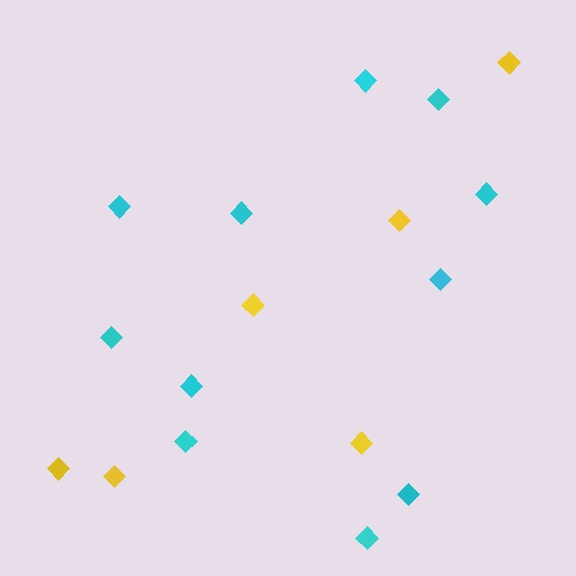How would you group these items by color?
There are 2 groups: one group of yellow diamonds (6) and one group of cyan diamonds (11).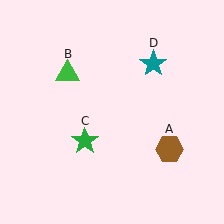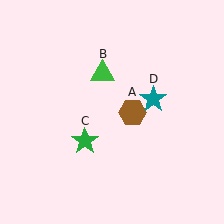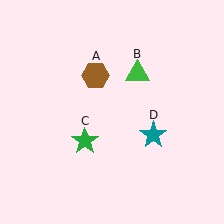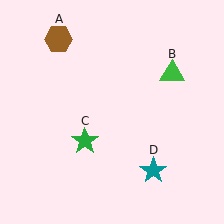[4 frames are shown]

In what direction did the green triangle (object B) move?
The green triangle (object B) moved right.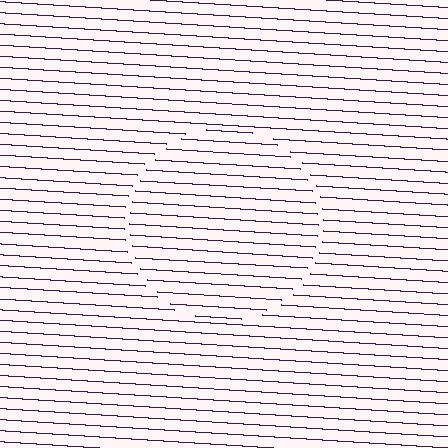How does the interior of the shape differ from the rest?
The interior of the shape contains the same grating, shifted by half a period — the contour is defined by the phase discontinuity where line-ends from the inner and outer gratings abut.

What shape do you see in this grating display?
An illusory circle. The interior of the shape contains the same grating, shifted by half a period — the contour is defined by the phase discontinuity where line-ends from the inner and outer gratings abut.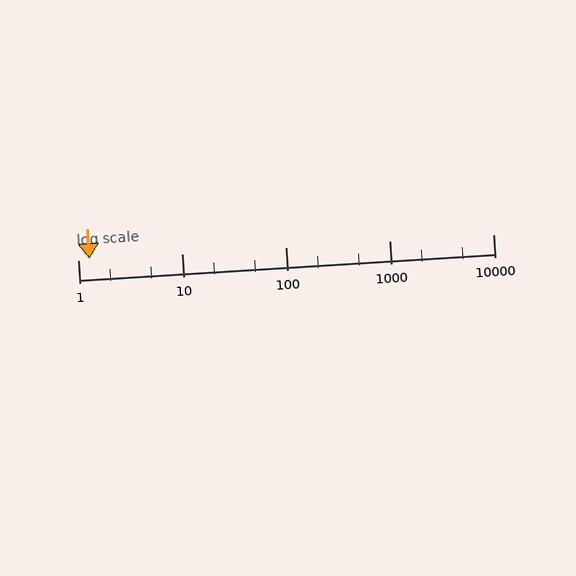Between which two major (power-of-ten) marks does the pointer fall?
The pointer is between 1 and 10.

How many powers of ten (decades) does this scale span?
The scale spans 4 decades, from 1 to 10000.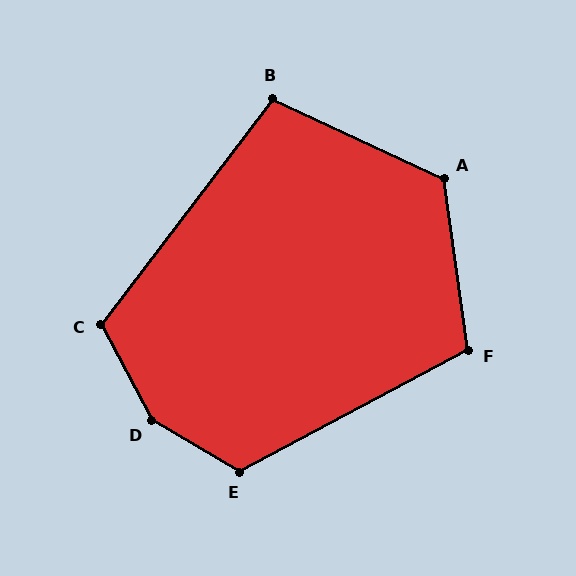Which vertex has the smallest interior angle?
B, at approximately 102 degrees.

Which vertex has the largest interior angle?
D, at approximately 148 degrees.